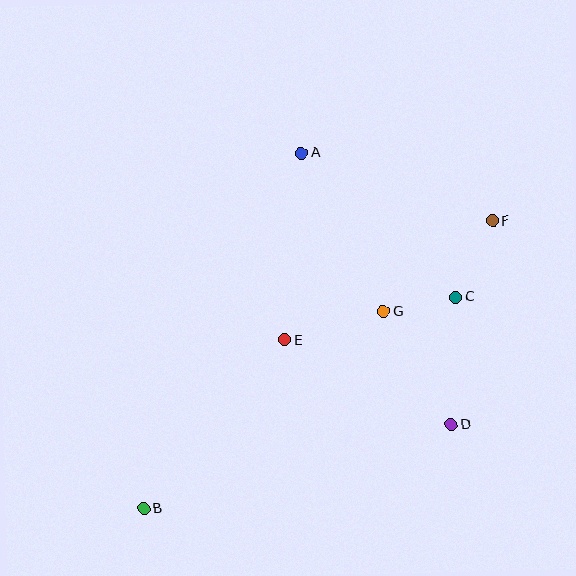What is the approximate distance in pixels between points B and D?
The distance between B and D is approximately 319 pixels.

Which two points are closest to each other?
Points C and G are closest to each other.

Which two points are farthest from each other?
Points B and F are farthest from each other.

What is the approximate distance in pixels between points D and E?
The distance between D and E is approximately 186 pixels.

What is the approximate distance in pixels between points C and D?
The distance between C and D is approximately 127 pixels.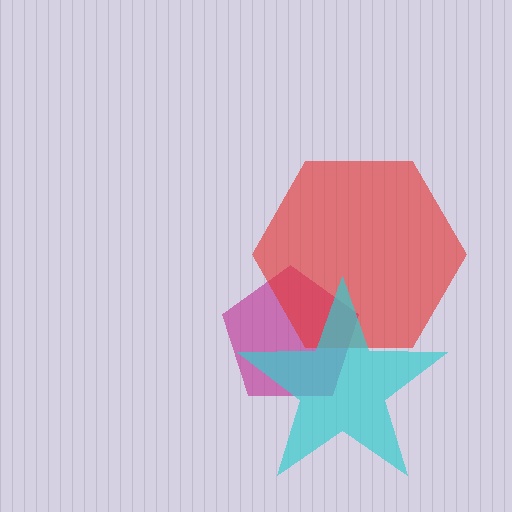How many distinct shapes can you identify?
There are 3 distinct shapes: a magenta pentagon, a red hexagon, a cyan star.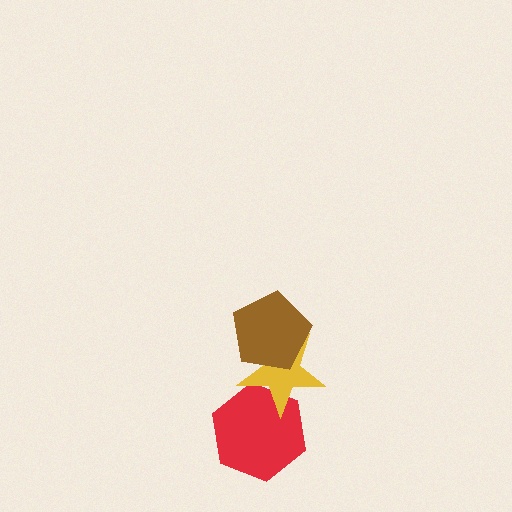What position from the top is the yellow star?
The yellow star is 2nd from the top.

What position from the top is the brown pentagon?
The brown pentagon is 1st from the top.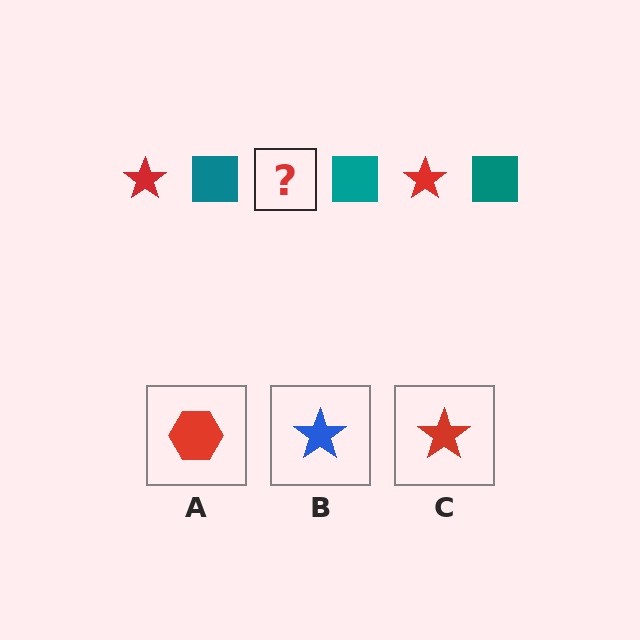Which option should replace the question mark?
Option C.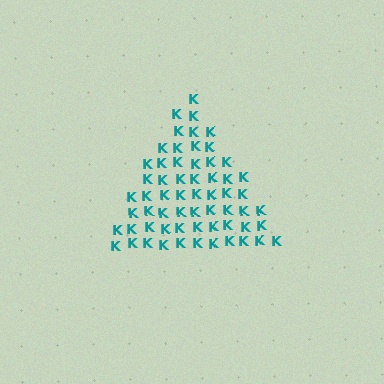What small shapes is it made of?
It is made of small letter K's.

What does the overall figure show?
The overall figure shows a triangle.